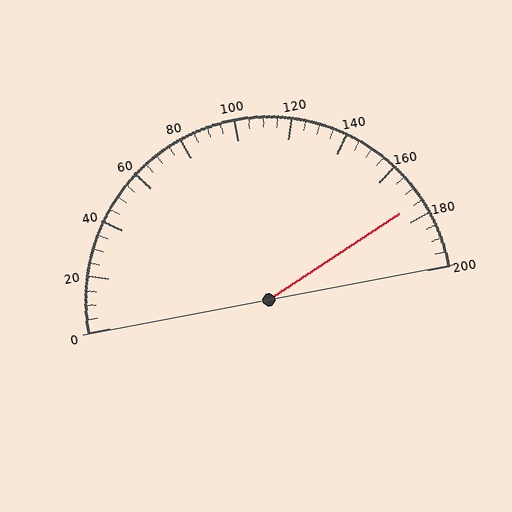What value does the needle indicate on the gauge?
The needle indicates approximately 175.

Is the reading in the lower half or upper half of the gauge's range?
The reading is in the upper half of the range (0 to 200).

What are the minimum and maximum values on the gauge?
The gauge ranges from 0 to 200.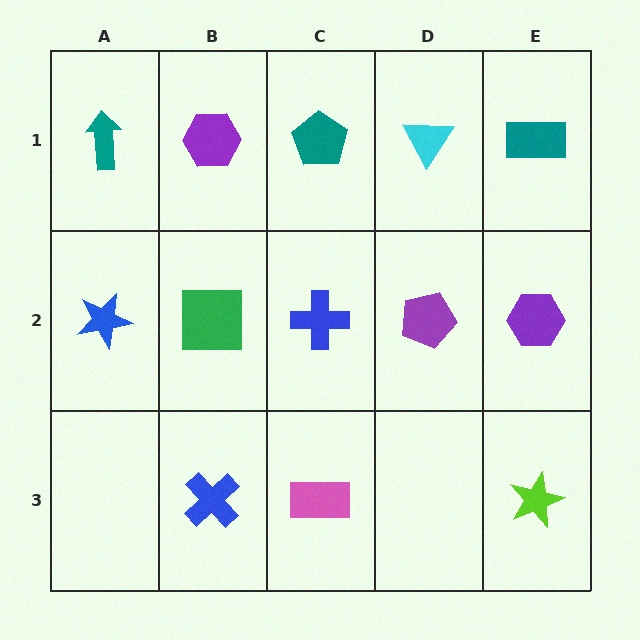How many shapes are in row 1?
5 shapes.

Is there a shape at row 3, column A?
No, that cell is empty.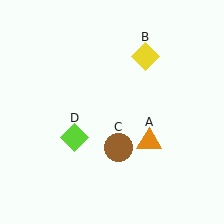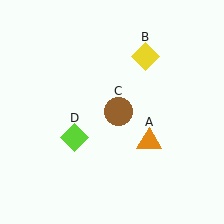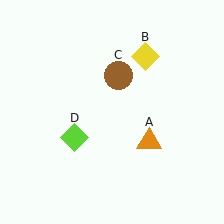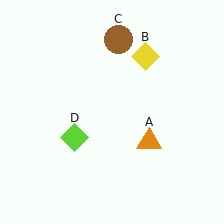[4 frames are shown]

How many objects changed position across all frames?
1 object changed position: brown circle (object C).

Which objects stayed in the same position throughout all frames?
Orange triangle (object A) and yellow diamond (object B) and lime diamond (object D) remained stationary.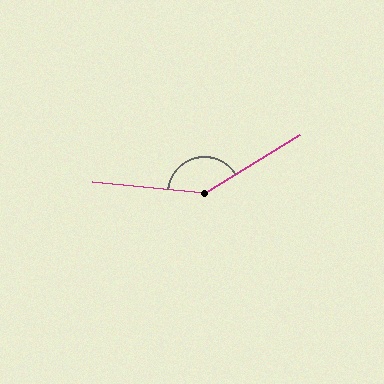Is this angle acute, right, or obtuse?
It is obtuse.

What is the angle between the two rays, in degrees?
Approximately 143 degrees.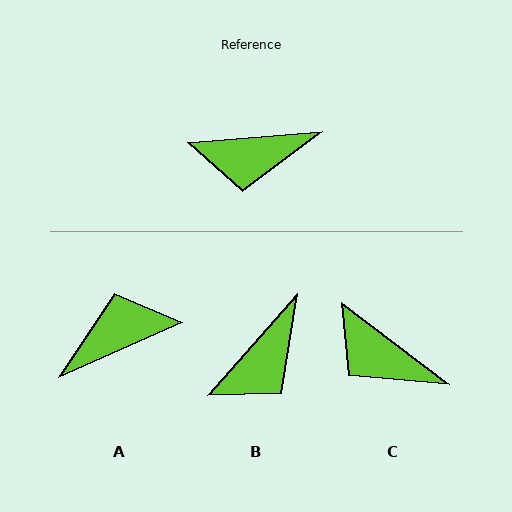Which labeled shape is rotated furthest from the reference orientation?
A, about 160 degrees away.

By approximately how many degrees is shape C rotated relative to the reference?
Approximately 42 degrees clockwise.